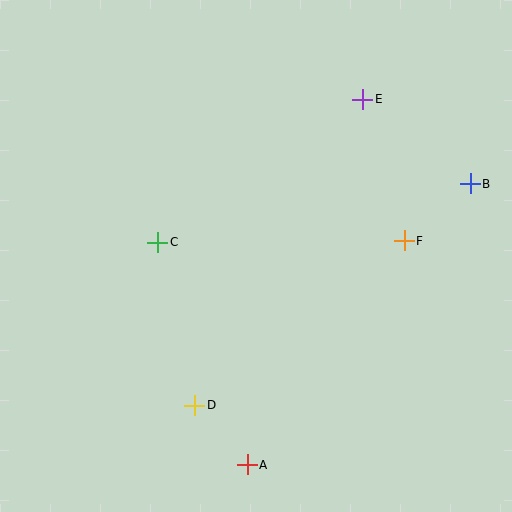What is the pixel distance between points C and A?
The distance between C and A is 240 pixels.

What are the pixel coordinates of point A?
Point A is at (247, 465).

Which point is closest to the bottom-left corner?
Point D is closest to the bottom-left corner.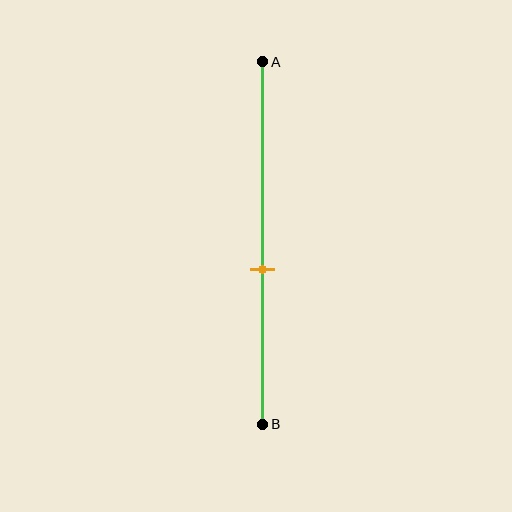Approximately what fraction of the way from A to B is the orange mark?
The orange mark is approximately 55% of the way from A to B.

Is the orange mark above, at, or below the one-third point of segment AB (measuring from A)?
The orange mark is below the one-third point of segment AB.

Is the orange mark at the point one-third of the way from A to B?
No, the mark is at about 55% from A, not at the 33% one-third point.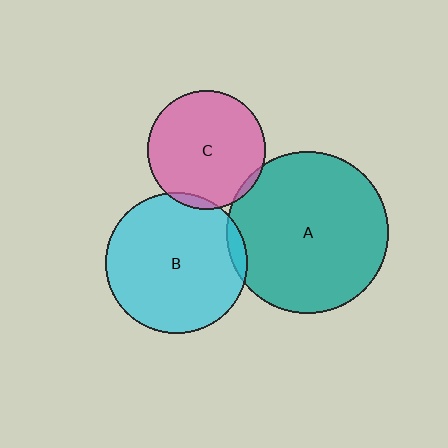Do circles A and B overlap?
Yes.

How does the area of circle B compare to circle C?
Approximately 1.4 times.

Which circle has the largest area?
Circle A (teal).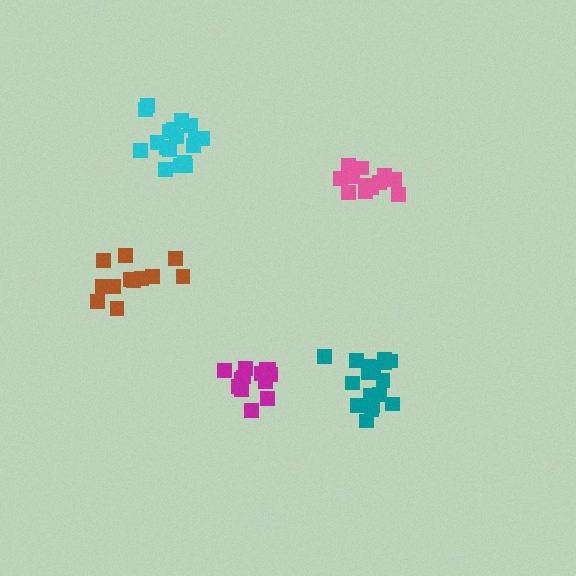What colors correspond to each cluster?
The clusters are colored: teal, pink, brown, cyan, magenta.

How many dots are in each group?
Group 1: 18 dots, Group 2: 14 dots, Group 3: 13 dots, Group 4: 18 dots, Group 5: 13 dots (76 total).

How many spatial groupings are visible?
There are 5 spatial groupings.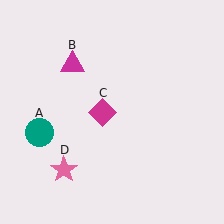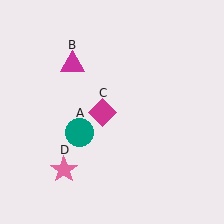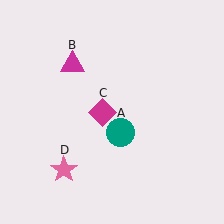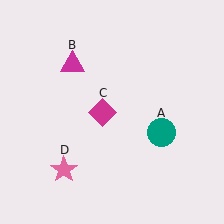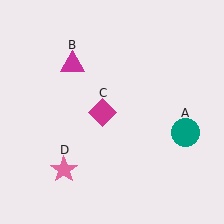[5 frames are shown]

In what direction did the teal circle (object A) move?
The teal circle (object A) moved right.